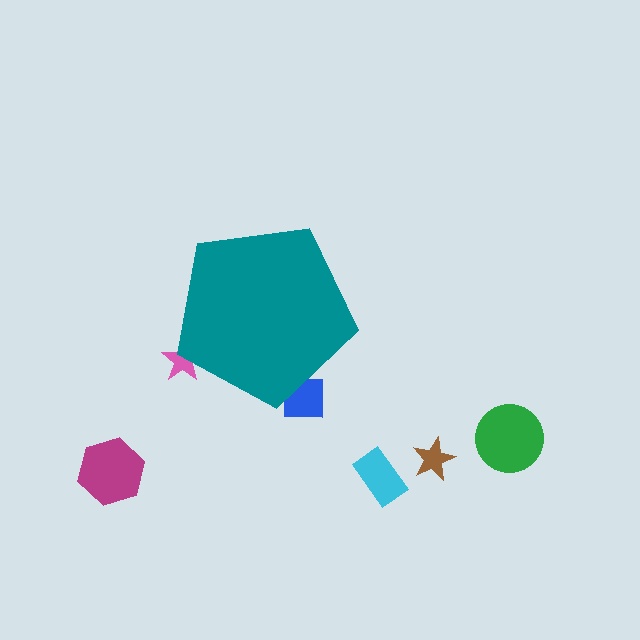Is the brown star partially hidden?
No, the brown star is fully visible.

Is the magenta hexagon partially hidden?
No, the magenta hexagon is fully visible.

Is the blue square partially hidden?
Yes, the blue square is partially hidden behind the teal pentagon.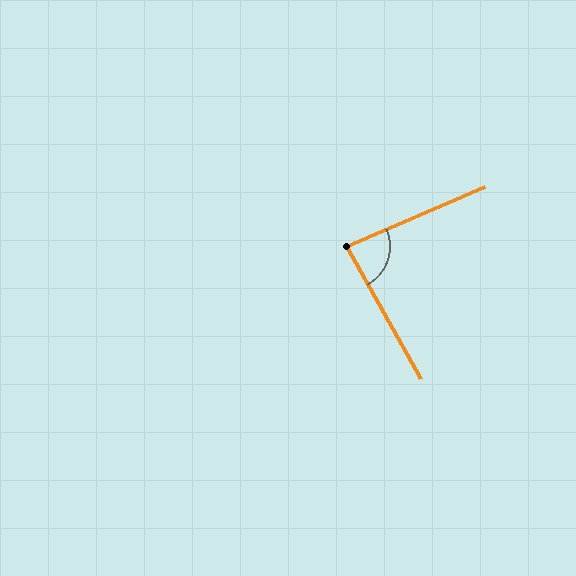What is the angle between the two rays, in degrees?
Approximately 84 degrees.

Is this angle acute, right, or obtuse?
It is acute.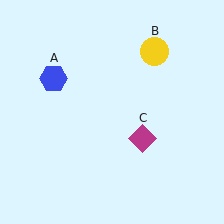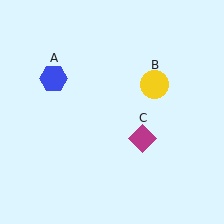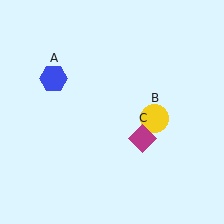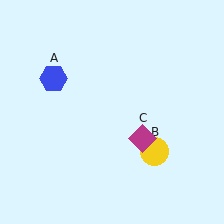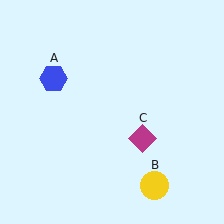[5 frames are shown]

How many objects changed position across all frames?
1 object changed position: yellow circle (object B).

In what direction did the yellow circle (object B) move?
The yellow circle (object B) moved down.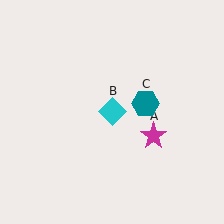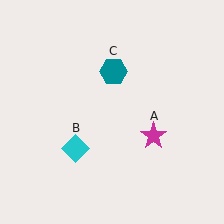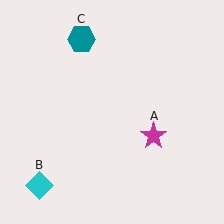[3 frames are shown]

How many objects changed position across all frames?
2 objects changed position: cyan diamond (object B), teal hexagon (object C).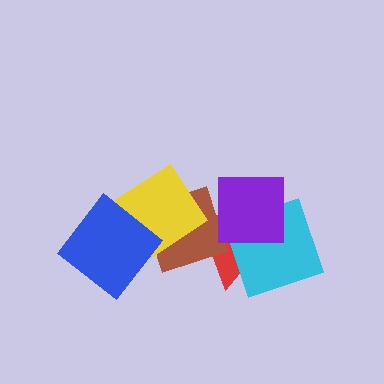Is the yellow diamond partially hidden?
Yes, it is partially covered by another shape.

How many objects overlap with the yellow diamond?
3 objects overlap with the yellow diamond.